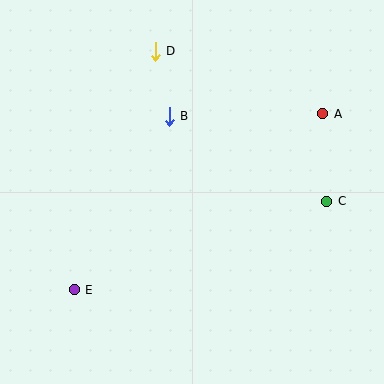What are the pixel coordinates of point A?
Point A is at (323, 114).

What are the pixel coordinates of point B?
Point B is at (169, 116).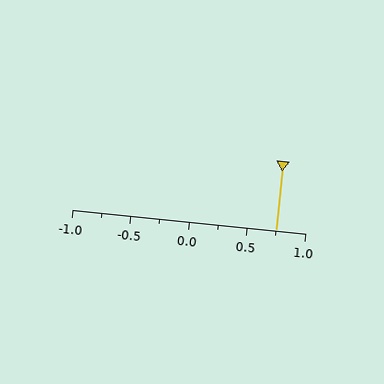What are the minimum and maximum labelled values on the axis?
The axis runs from -1.0 to 1.0.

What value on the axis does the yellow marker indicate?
The marker indicates approximately 0.75.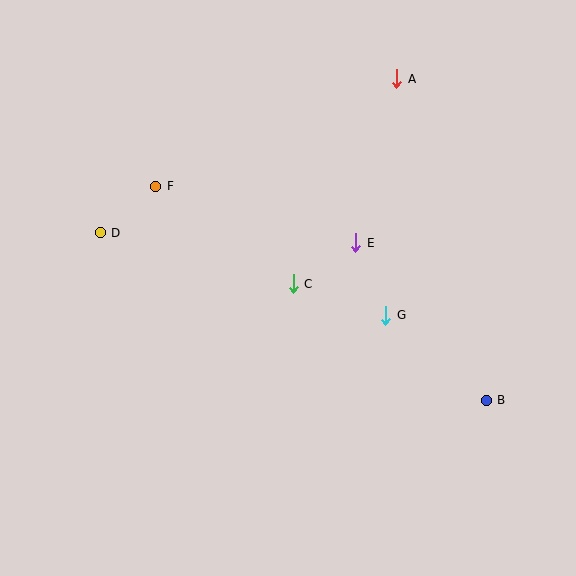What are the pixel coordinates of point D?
Point D is at (100, 233).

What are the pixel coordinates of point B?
Point B is at (486, 400).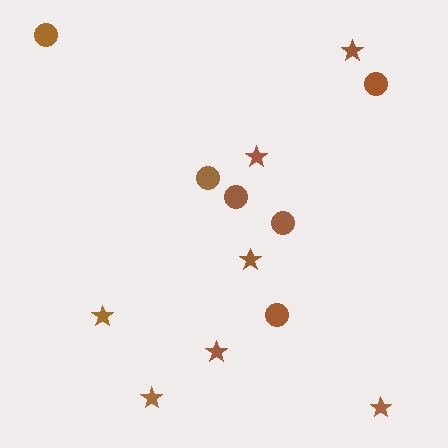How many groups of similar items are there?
There are 2 groups: one group of circles (6) and one group of stars (7).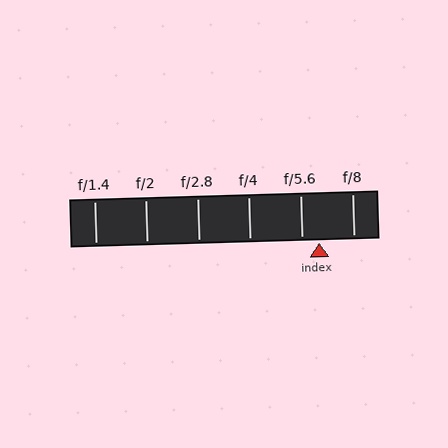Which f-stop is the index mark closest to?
The index mark is closest to f/5.6.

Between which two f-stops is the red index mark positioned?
The index mark is between f/5.6 and f/8.